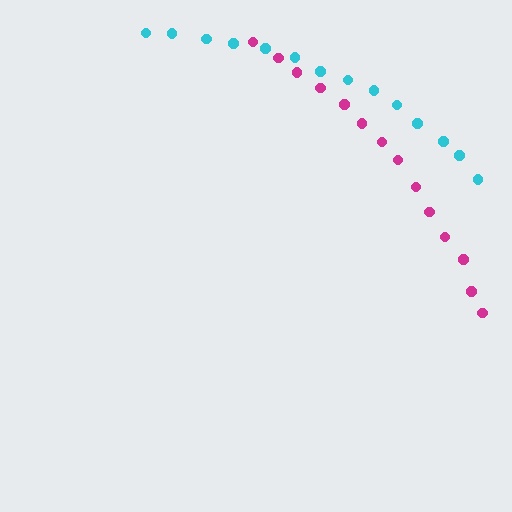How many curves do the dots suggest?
There are 2 distinct paths.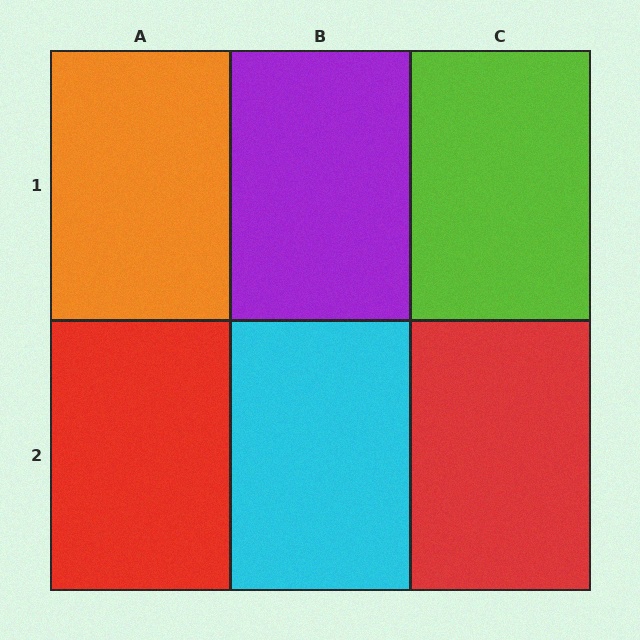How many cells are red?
2 cells are red.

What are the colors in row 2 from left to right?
Red, cyan, red.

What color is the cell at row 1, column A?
Orange.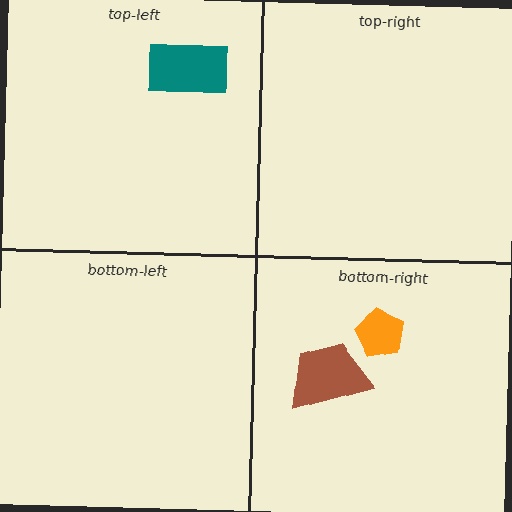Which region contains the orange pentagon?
The bottom-right region.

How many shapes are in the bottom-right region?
2.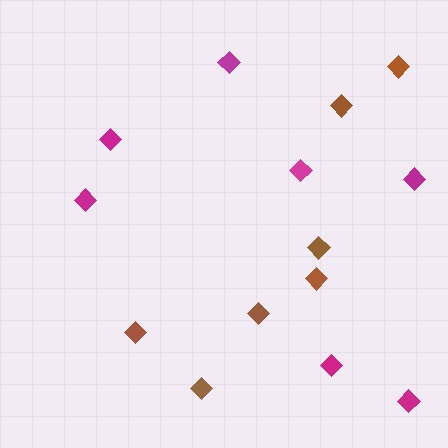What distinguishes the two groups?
There are 2 groups: one group of magenta diamonds (7) and one group of brown diamonds (7).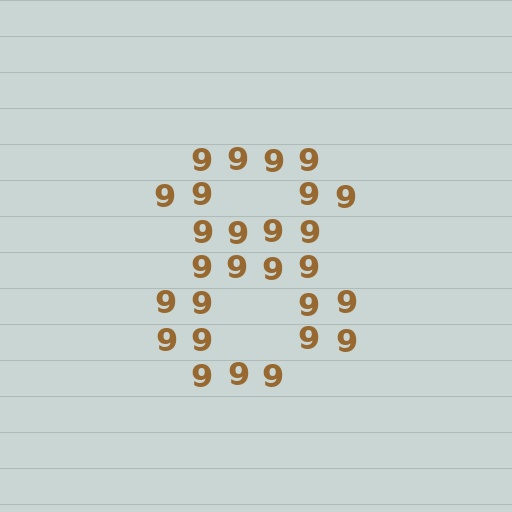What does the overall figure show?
The overall figure shows the digit 8.